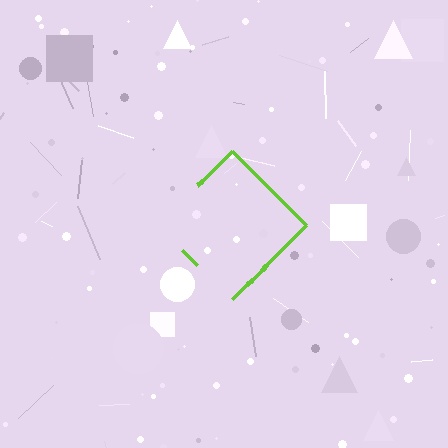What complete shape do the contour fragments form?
The contour fragments form a diamond.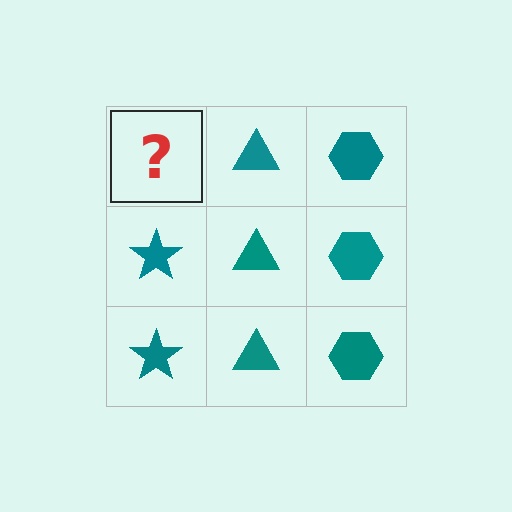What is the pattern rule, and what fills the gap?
The rule is that each column has a consistent shape. The gap should be filled with a teal star.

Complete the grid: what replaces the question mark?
The question mark should be replaced with a teal star.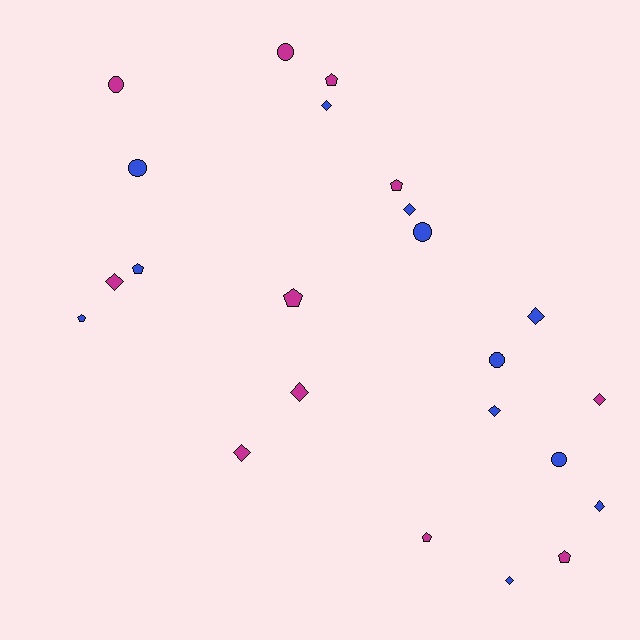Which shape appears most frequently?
Diamond, with 10 objects.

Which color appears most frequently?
Blue, with 12 objects.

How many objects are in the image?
There are 23 objects.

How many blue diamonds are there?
There are 6 blue diamonds.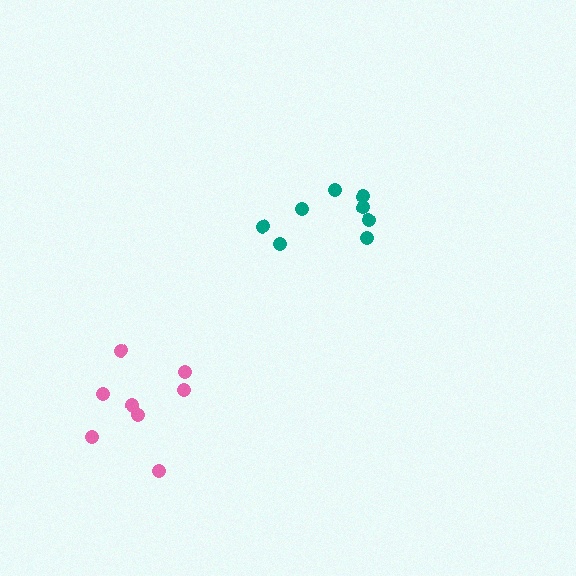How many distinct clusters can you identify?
There are 2 distinct clusters.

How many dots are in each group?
Group 1: 8 dots, Group 2: 8 dots (16 total).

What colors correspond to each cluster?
The clusters are colored: teal, pink.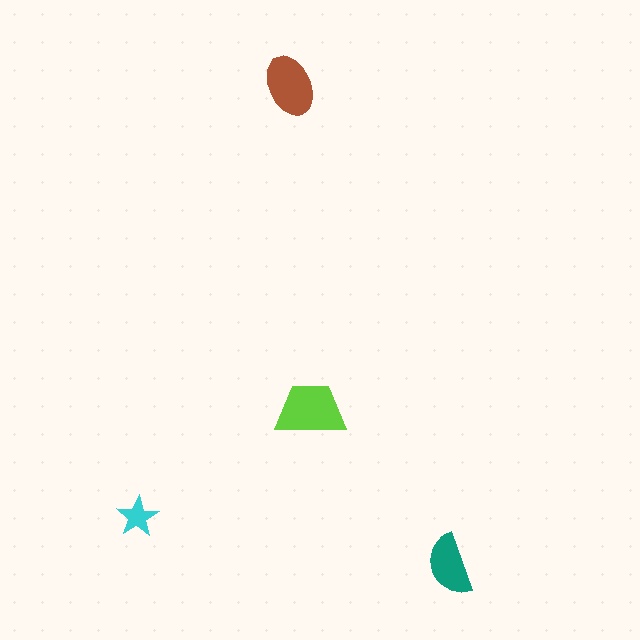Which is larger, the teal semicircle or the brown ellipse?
The brown ellipse.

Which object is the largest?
The lime trapezoid.